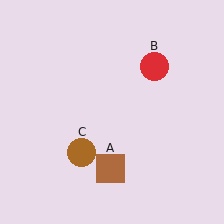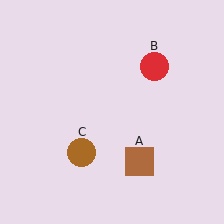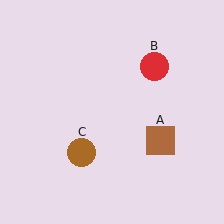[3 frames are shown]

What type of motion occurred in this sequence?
The brown square (object A) rotated counterclockwise around the center of the scene.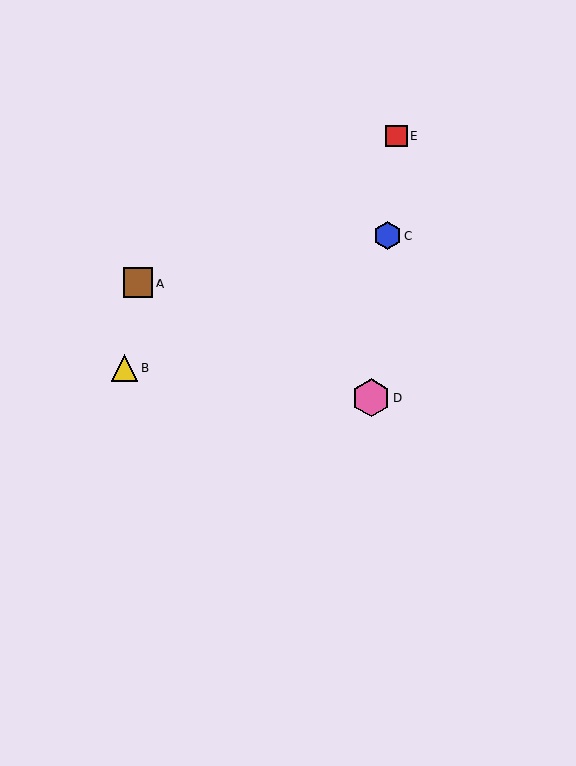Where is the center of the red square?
The center of the red square is at (396, 136).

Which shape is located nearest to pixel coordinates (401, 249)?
The blue hexagon (labeled C) at (387, 236) is nearest to that location.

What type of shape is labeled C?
Shape C is a blue hexagon.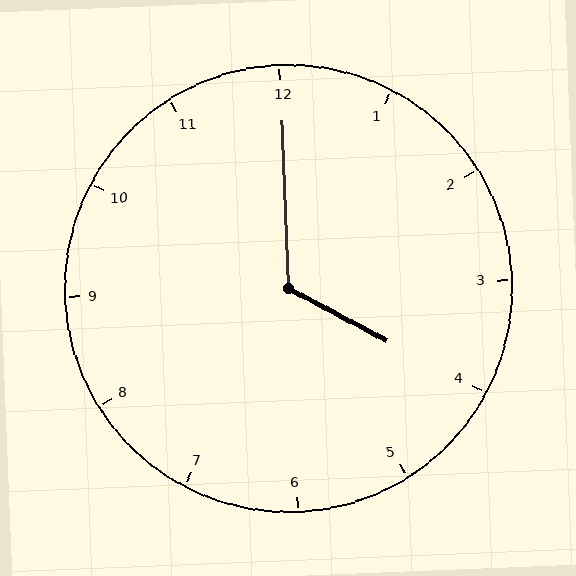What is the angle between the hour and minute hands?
Approximately 120 degrees.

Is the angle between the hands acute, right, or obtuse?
It is obtuse.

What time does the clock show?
4:00.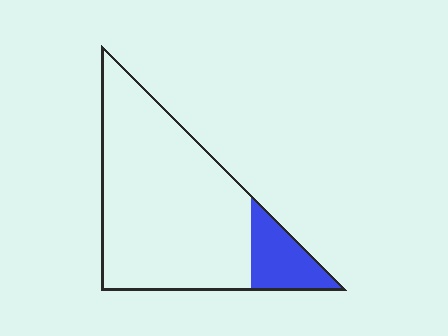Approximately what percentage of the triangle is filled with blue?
Approximately 15%.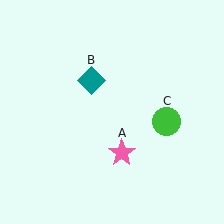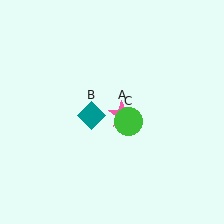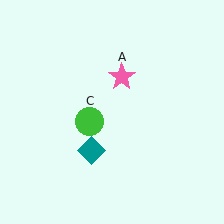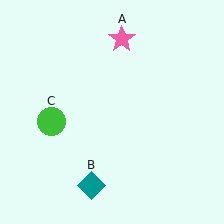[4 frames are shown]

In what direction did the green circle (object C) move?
The green circle (object C) moved left.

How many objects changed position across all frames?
3 objects changed position: pink star (object A), teal diamond (object B), green circle (object C).